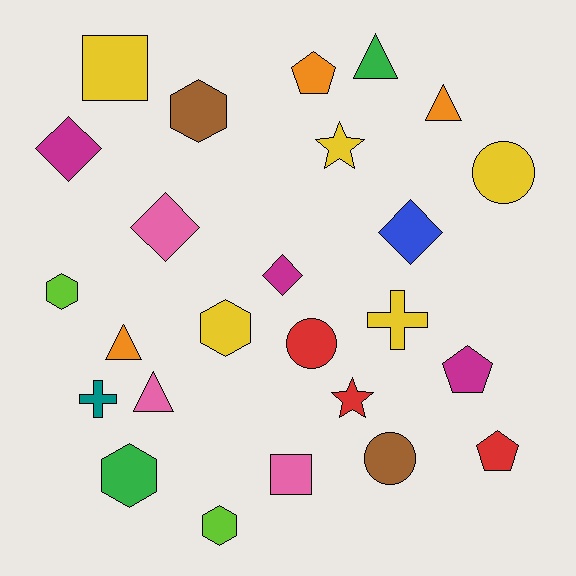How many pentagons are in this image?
There are 3 pentagons.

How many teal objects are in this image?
There is 1 teal object.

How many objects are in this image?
There are 25 objects.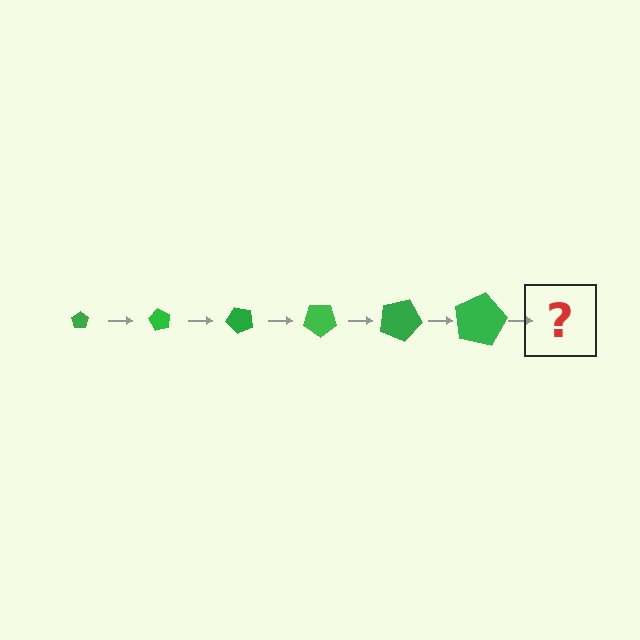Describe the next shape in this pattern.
It should be a pentagon, larger than the previous one and rotated 360 degrees from the start.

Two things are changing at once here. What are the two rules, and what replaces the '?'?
The two rules are that the pentagon grows larger each step and it rotates 60 degrees each step. The '?' should be a pentagon, larger than the previous one and rotated 360 degrees from the start.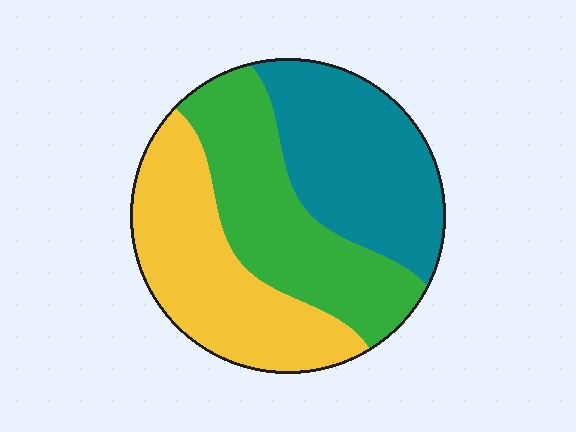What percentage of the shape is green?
Green covers roughly 35% of the shape.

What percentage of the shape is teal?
Teal takes up about one third (1/3) of the shape.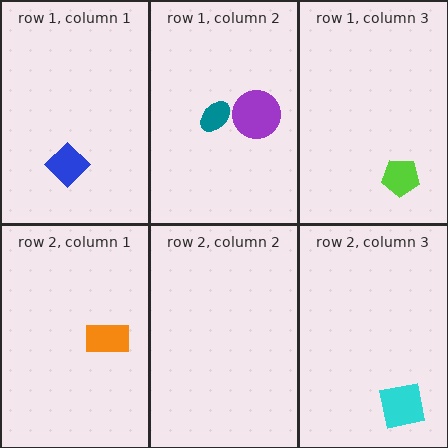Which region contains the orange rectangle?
The row 2, column 1 region.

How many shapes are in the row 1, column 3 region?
1.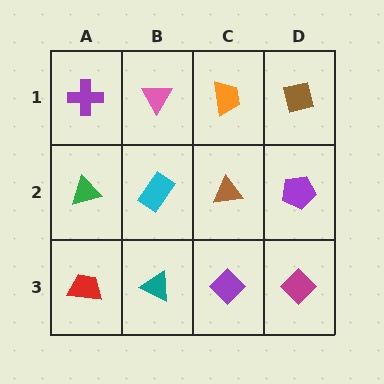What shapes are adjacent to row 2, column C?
An orange trapezoid (row 1, column C), a purple diamond (row 3, column C), a cyan rectangle (row 2, column B), a purple pentagon (row 2, column D).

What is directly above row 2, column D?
A brown square.